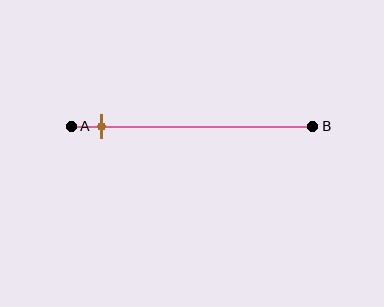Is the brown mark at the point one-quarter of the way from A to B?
No, the mark is at about 15% from A, not at the 25% one-quarter point.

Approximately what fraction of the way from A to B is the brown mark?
The brown mark is approximately 15% of the way from A to B.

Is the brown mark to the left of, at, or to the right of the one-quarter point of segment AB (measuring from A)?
The brown mark is to the left of the one-quarter point of segment AB.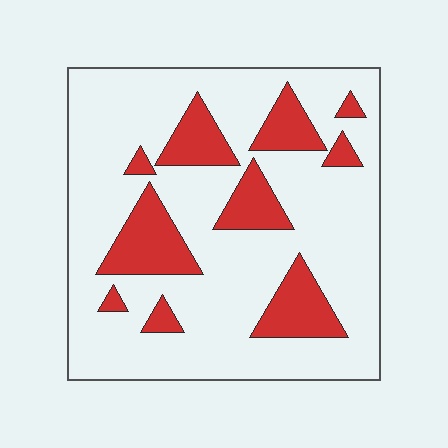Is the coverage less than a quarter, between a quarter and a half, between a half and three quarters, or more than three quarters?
Less than a quarter.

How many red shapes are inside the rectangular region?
10.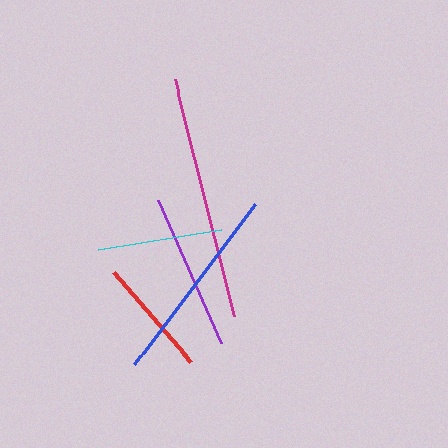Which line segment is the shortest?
The red line is the shortest at approximately 119 pixels.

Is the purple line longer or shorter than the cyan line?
The purple line is longer than the cyan line.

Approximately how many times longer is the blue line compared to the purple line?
The blue line is approximately 1.3 times the length of the purple line.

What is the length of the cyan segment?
The cyan segment is approximately 125 pixels long.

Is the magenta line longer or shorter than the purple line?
The magenta line is longer than the purple line.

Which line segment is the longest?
The magenta line is the longest at approximately 244 pixels.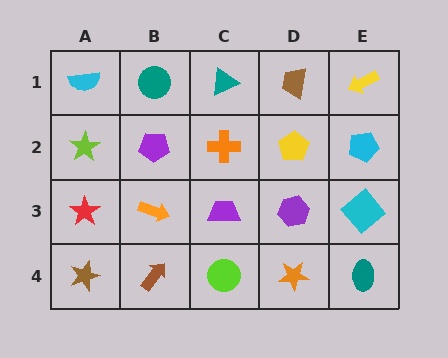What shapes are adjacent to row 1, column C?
An orange cross (row 2, column C), a teal circle (row 1, column B), a brown trapezoid (row 1, column D).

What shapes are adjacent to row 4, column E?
A cyan diamond (row 3, column E), an orange star (row 4, column D).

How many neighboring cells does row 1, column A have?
2.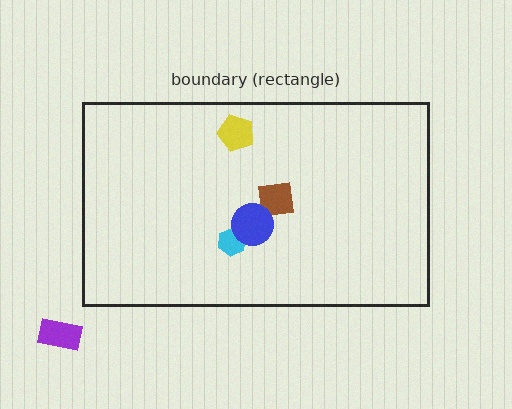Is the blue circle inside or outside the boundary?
Inside.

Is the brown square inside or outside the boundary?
Inside.